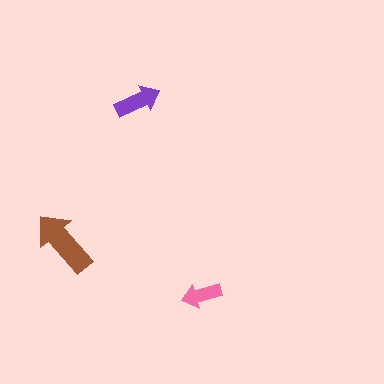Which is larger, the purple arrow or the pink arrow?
The purple one.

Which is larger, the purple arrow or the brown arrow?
The brown one.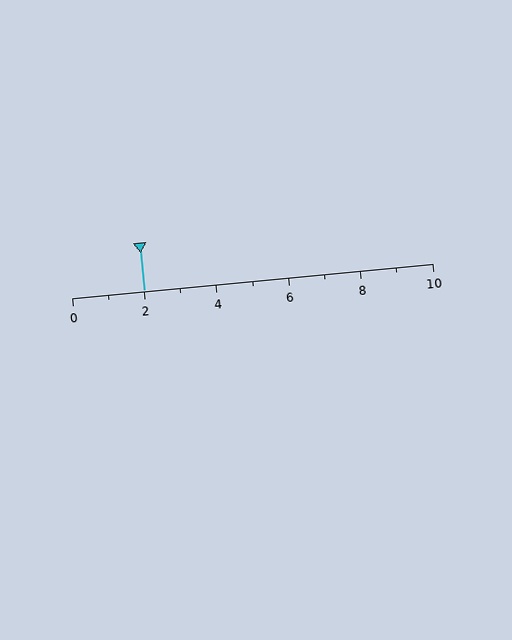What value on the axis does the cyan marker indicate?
The marker indicates approximately 2.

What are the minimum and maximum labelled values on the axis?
The axis runs from 0 to 10.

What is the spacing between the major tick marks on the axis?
The major ticks are spaced 2 apart.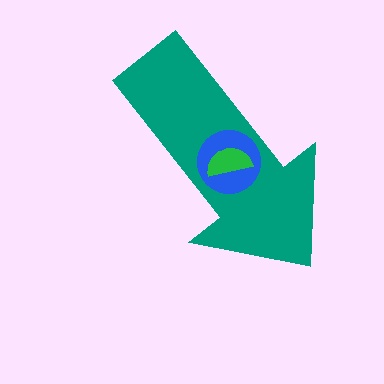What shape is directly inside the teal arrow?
The blue circle.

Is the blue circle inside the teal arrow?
Yes.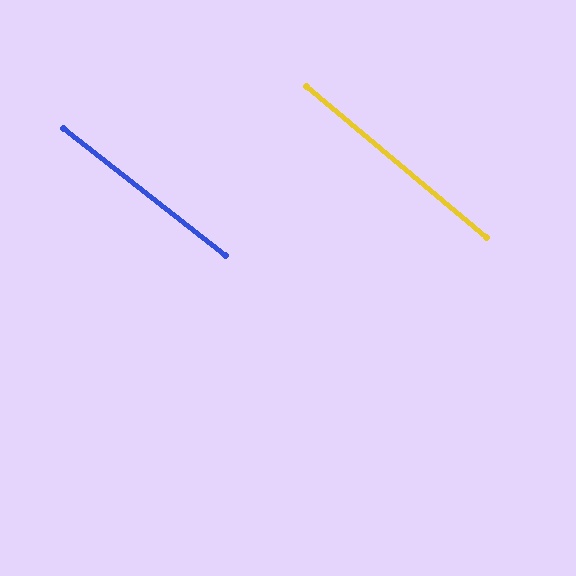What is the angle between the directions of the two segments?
Approximately 1 degree.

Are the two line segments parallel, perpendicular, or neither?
Parallel — their directions differ by only 1.5°.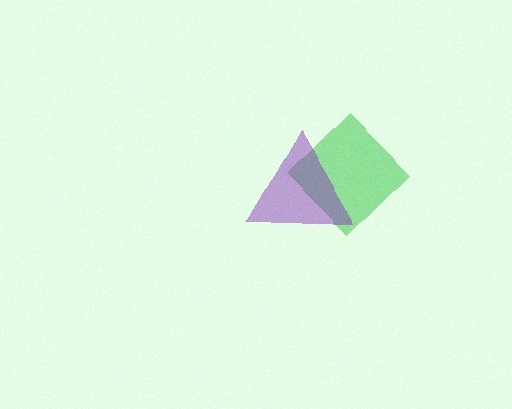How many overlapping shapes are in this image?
There are 2 overlapping shapes in the image.